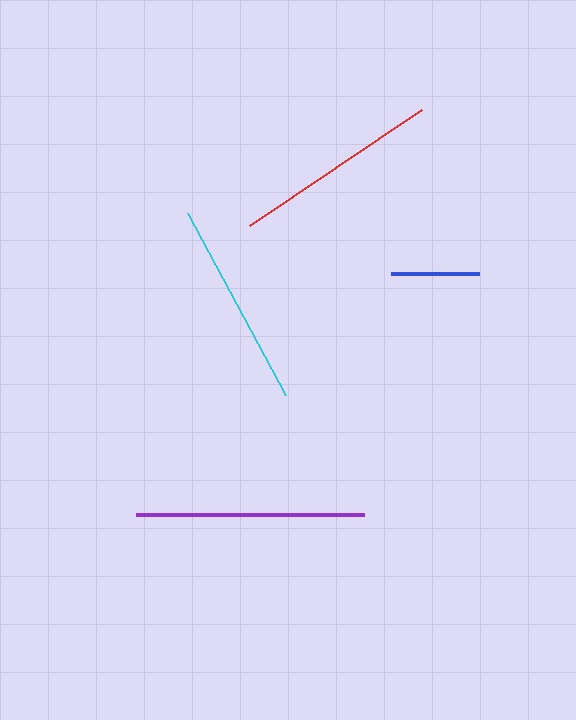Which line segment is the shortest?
The blue line is the shortest at approximately 89 pixels.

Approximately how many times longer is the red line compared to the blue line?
The red line is approximately 2.3 times the length of the blue line.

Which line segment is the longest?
The purple line is the longest at approximately 227 pixels.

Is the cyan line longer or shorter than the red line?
The red line is longer than the cyan line.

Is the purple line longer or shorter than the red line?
The purple line is longer than the red line.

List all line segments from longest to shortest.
From longest to shortest: purple, red, cyan, blue.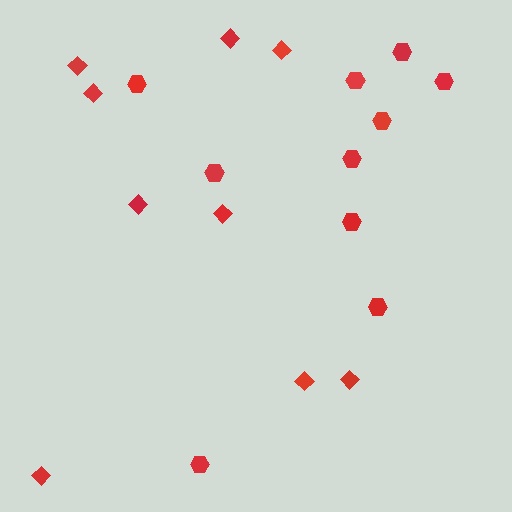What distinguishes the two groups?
There are 2 groups: one group of diamonds (9) and one group of hexagons (10).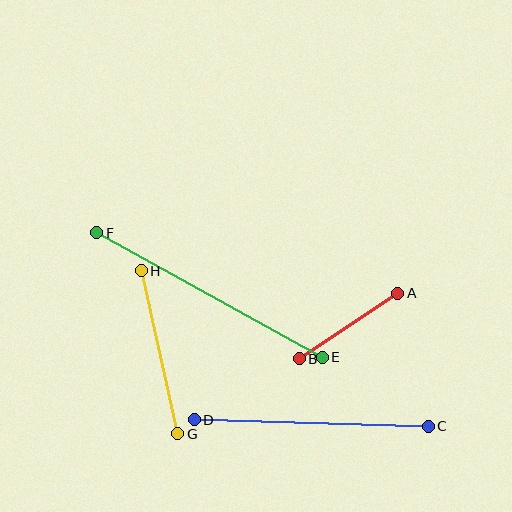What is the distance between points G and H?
The distance is approximately 167 pixels.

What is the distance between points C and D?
The distance is approximately 234 pixels.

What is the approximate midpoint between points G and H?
The midpoint is at approximately (159, 352) pixels.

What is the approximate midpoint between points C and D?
The midpoint is at approximately (311, 423) pixels.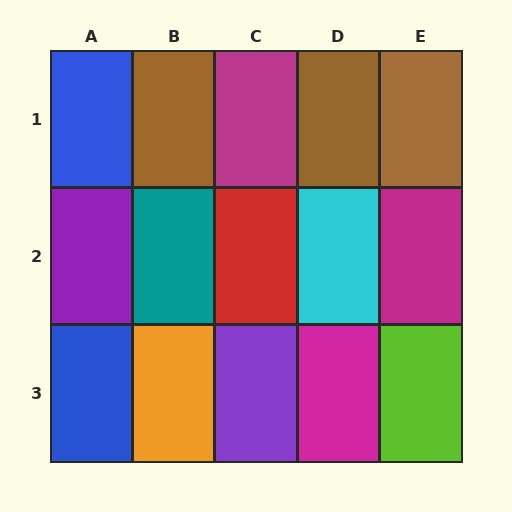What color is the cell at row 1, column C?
Magenta.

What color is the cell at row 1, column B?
Brown.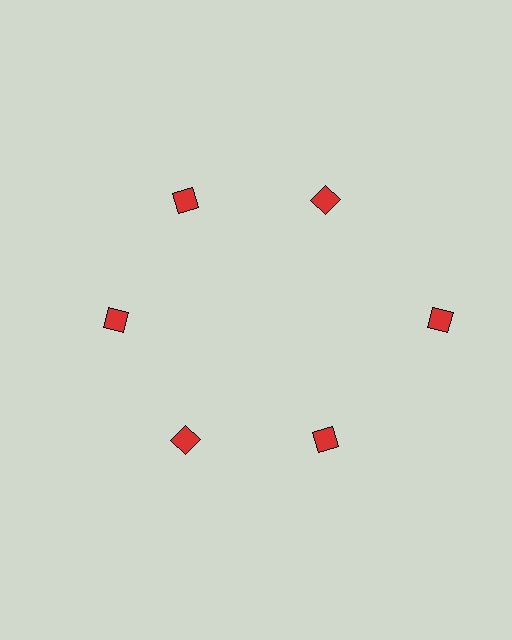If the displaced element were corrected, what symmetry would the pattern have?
It would have 6-fold rotational symmetry — the pattern would map onto itself every 60 degrees.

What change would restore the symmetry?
The symmetry would be restored by moving it inward, back onto the ring so that all 6 diamonds sit at equal angles and equal distance from the center.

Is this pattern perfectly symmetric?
No. The 6 red diamonds are arranged in a ring, but one element near the 3 o'clock position is pushed outward from the center, breaking the 6-fold rotational symmetry.